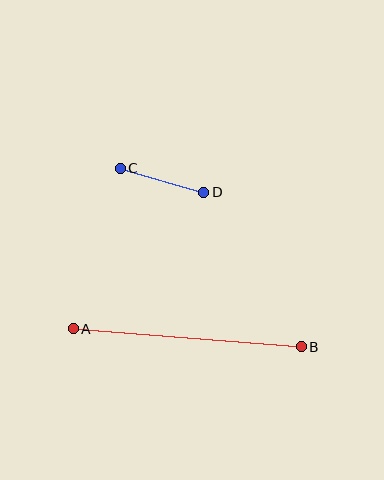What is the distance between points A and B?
The distance is approximately 229 pixels.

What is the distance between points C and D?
The distance is approximately 87 pixels.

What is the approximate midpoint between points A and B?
The midpoint is at approximately (187, 338) pixels.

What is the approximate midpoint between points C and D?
The midpoint is at approximately (162, 180) pixels.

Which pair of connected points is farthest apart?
Points A and B are farthest apart.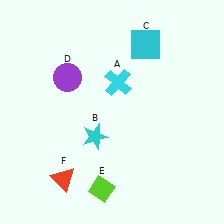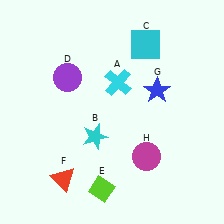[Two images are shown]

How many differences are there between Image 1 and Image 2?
There are 2 differences between the two images.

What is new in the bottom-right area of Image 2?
A magenta circle (H) was added in the bottom-right area of Image 2.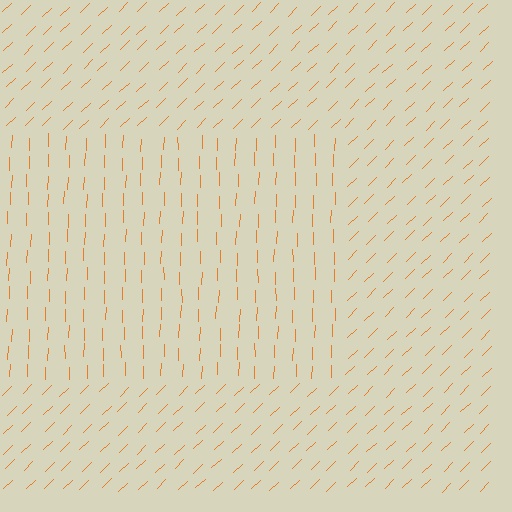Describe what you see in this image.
The image is filled with small orange line segments. A rectangle region in the image has lines oriented differently from the surrounding lines, creating a visible texture boundary.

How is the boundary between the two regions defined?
The boundary is defined purely by a change in line orientation (approximately 45 degrees difference). All lines are the same color and thickness.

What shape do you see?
I see a rectangle.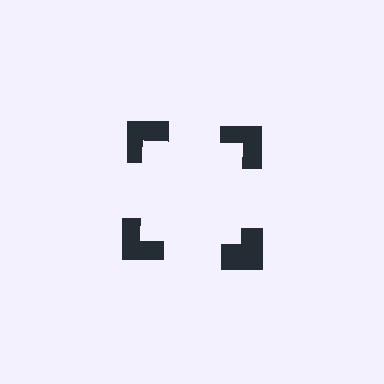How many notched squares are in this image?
There are 4 — one at each vertex of the illusory square.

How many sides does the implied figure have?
4 sides.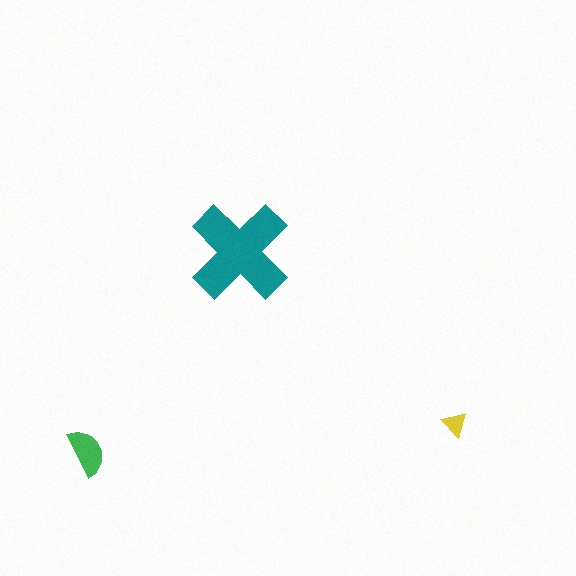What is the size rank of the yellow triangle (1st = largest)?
3rd.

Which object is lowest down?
The green semicircle is bottommost.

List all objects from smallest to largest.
The yellow triangle, the green semicircle, the teal cross.